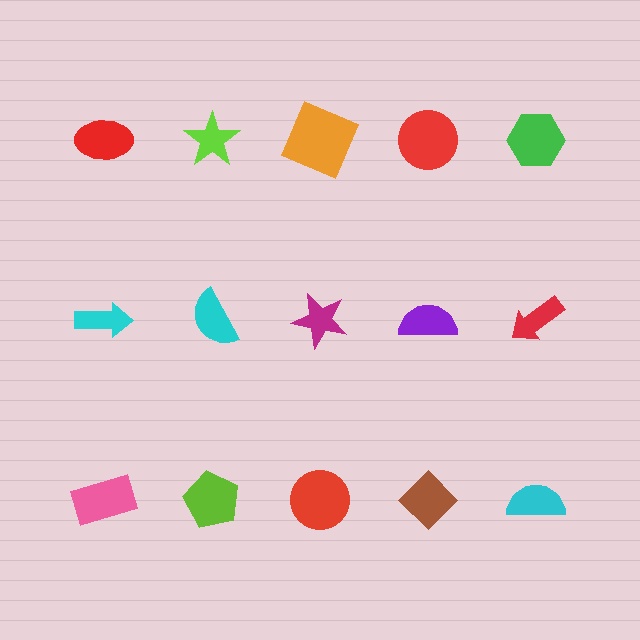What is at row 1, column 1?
A red ellipse.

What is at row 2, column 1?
A cyan arrow.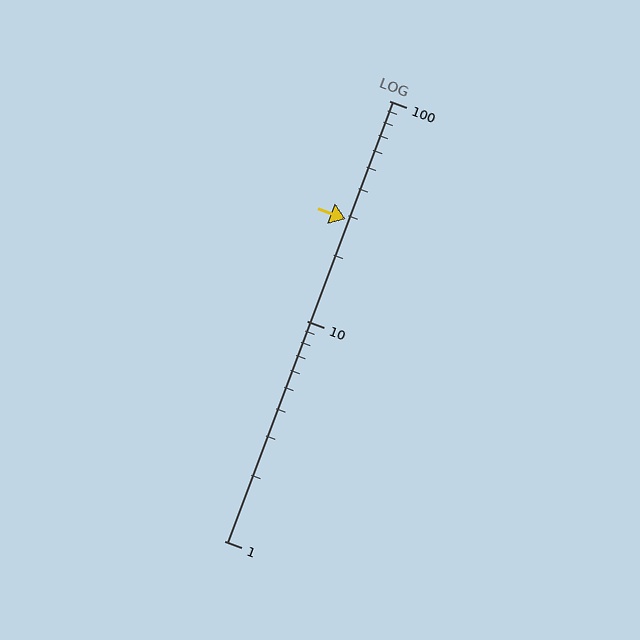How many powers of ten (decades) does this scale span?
The scale spans 2 decades, from 1 to 100.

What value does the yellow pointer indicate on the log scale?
The pointer indicates approximately 29.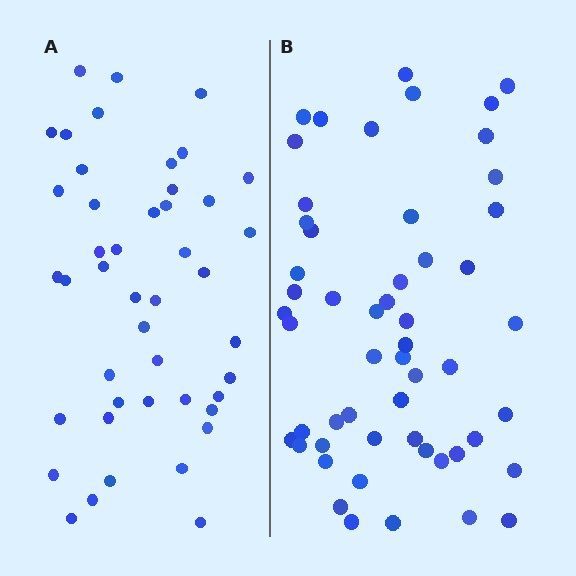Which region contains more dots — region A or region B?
Region B (the right region) has more dots.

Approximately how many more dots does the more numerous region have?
Region B has roughly 8 or so more dots than region A.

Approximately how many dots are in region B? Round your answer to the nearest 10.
About 50 dots. (The exact count is 54, which rounds to 50.)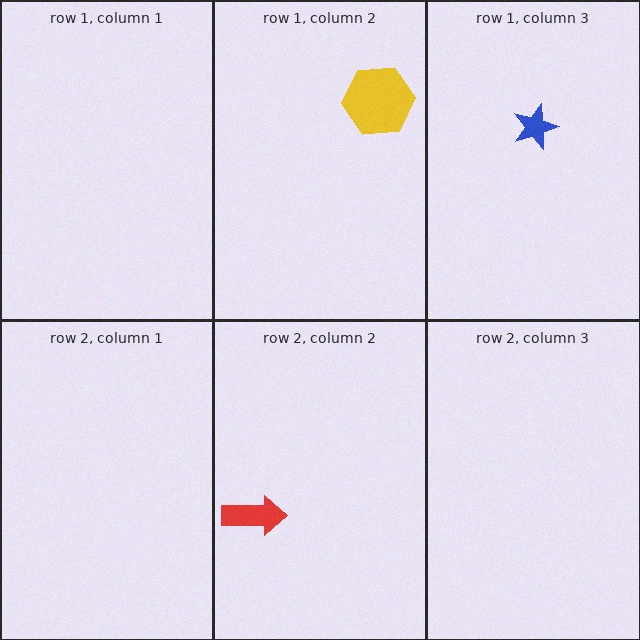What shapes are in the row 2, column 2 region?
The red arrow.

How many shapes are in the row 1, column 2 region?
1.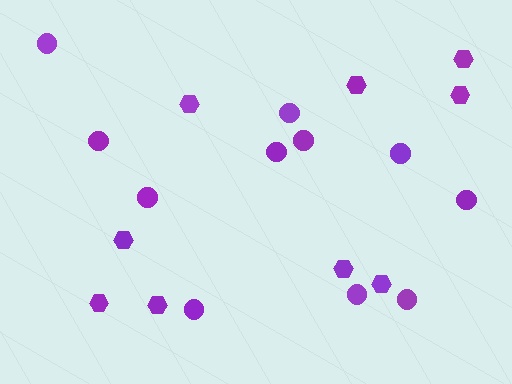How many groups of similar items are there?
There are 2 groups: one group of hexagons (9) and one group of circles (11).